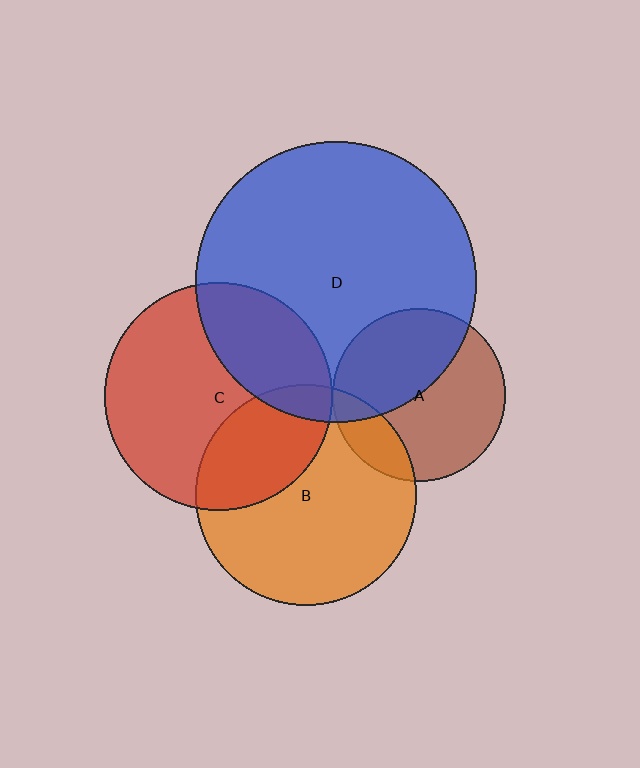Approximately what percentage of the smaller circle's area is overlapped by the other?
Approximately 30%.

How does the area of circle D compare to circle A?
Approximately 2.6 times.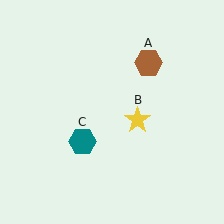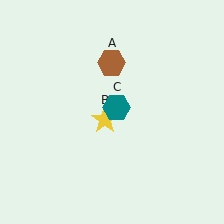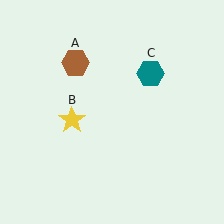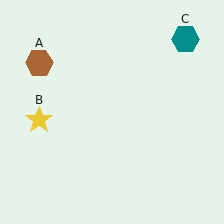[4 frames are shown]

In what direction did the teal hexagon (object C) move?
The teal hexagon (object C) moved up and to the right.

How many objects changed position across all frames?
3 objects changed position: brown hexagon (object A), yellow star (object B), teal hexagon (object C).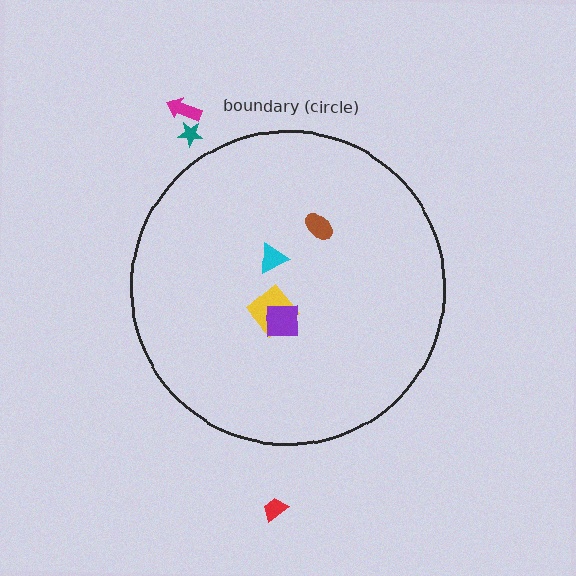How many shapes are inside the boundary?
4 inside, 3 outside.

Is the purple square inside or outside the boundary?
Inside.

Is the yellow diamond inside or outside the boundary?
Inside.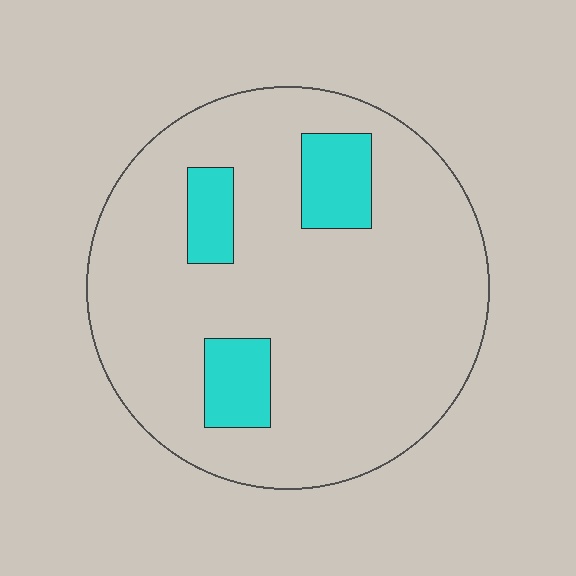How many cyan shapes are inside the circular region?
3.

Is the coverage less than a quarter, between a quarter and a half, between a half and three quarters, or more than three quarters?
Less than a quarter.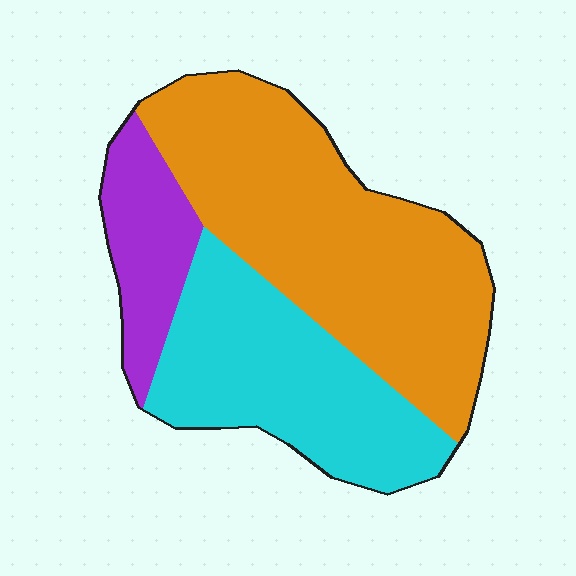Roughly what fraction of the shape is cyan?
Cyan takes up between a third and a half of the shape.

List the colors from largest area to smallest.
From largest to smallest: orange, cyan, purple.